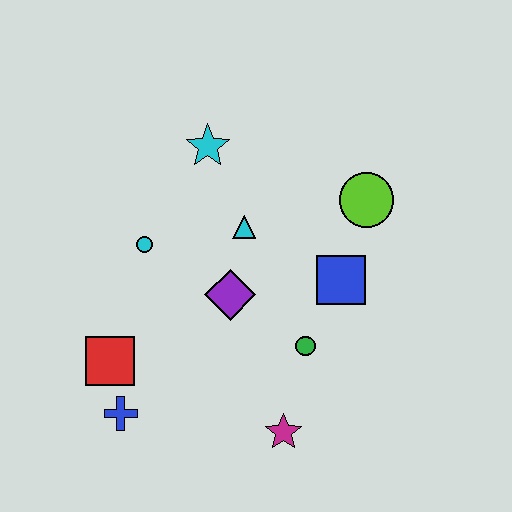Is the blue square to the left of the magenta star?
No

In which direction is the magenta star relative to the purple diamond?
The magenta star is below the purple diamond.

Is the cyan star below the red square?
No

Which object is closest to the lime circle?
The blue square is closest to the lime circle.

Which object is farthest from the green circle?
The cyan star is farthest from the green circle.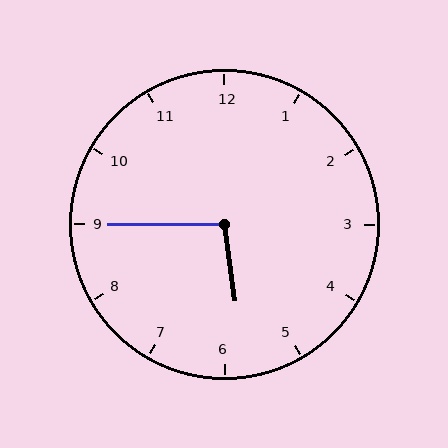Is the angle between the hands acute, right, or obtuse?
It is obtuse.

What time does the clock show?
5:45.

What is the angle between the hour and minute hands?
Approximately 98 degrees.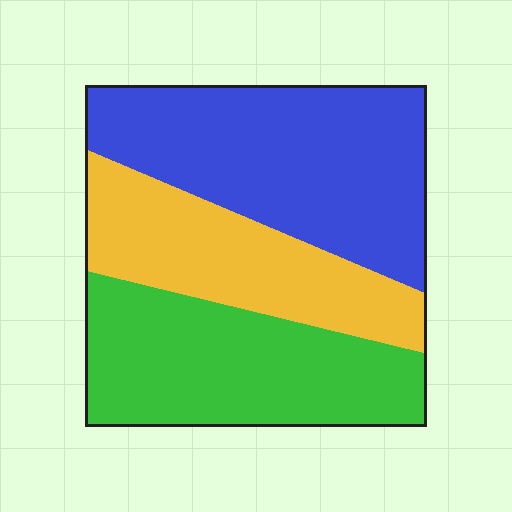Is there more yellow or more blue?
Blue.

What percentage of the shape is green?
Green takes up about one third (1/3) of the shape.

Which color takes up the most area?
Blue, at roughly 40%.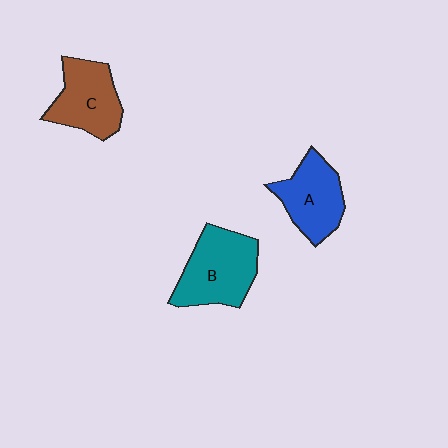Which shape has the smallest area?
Shape A (blue).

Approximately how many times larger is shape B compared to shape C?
Approximately 1.2 times.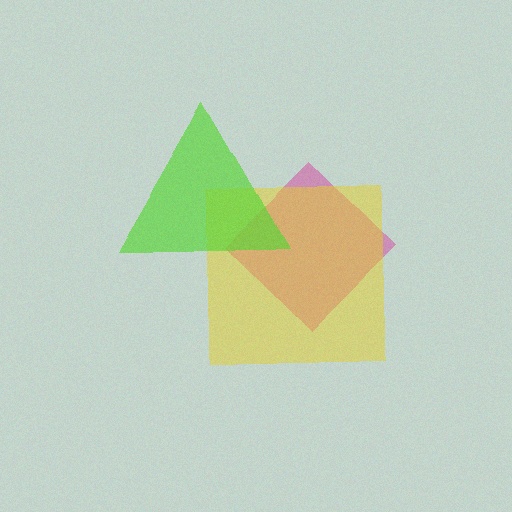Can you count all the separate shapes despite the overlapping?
Yes, there are 3 separate shapes.